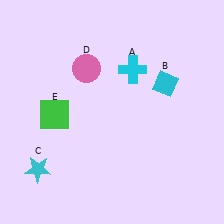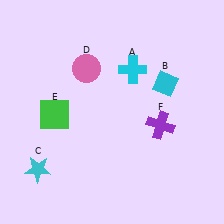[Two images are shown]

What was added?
A purple cross (F) was added in Image 2.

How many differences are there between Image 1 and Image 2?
There is 1 difference between the two images.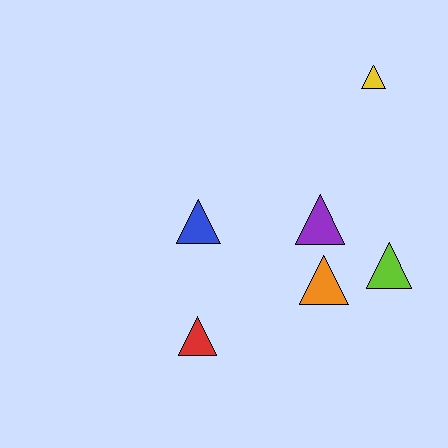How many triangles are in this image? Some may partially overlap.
There are 6 triangles.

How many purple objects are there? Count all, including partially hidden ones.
There is 1 purple object.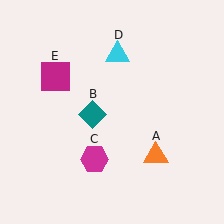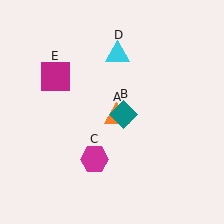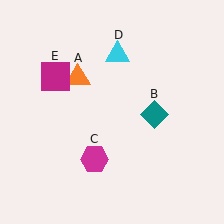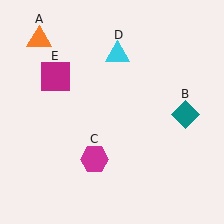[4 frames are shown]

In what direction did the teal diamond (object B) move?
The teal diamond (object B) moved right.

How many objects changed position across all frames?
2 objects changed position: orange triangle (object A), teal diamond (object B).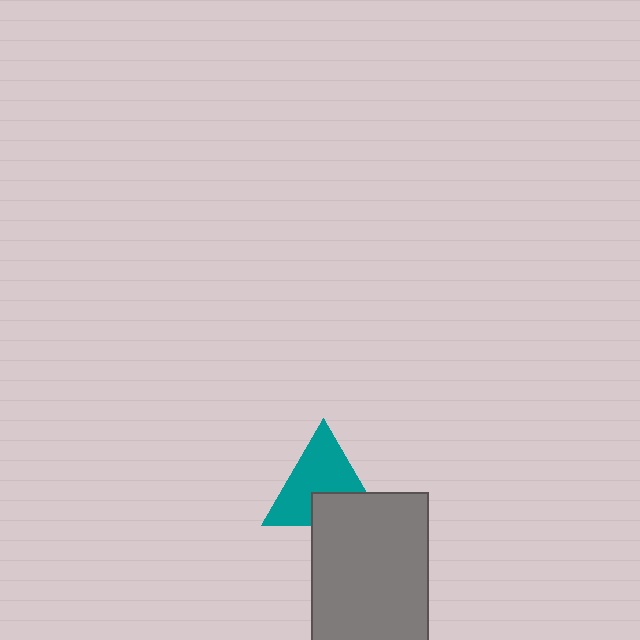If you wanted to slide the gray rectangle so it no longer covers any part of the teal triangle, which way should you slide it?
Slide it down — that is the most direct way to separate the two shapes.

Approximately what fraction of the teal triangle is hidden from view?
Roughly 33% of the teal triangle is hidden behind the gray rectangle.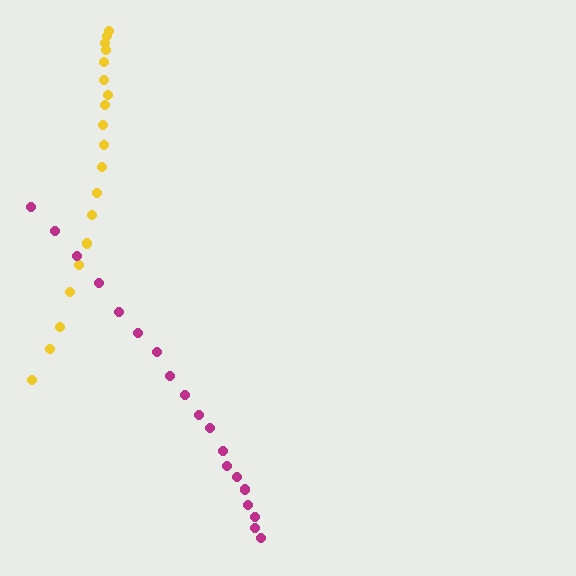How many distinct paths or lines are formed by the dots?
There are 2 distinct paths.